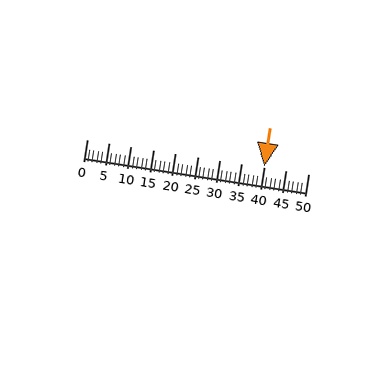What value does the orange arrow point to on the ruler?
The orange arrow points to approximately 40.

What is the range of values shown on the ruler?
The ruler shows values from 0 to 50.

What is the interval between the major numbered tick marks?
The major tick marks are spaced 5 units apart.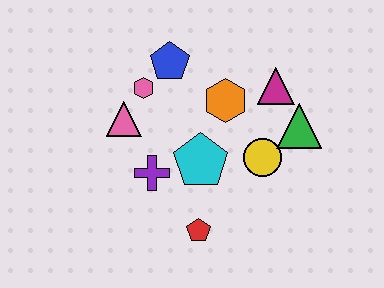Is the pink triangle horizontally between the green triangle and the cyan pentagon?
No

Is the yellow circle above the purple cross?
Yes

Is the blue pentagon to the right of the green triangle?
No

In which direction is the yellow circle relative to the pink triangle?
The yellow circle is to the right of the pink triangle.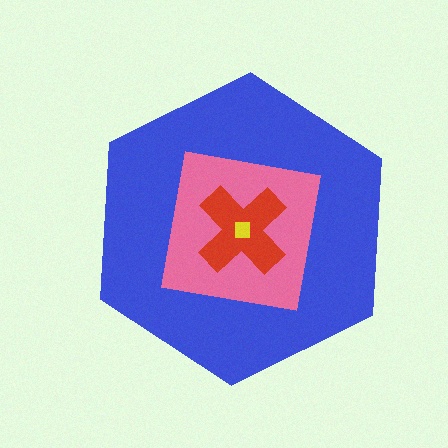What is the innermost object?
The yellow square.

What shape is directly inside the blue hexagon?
The pink square.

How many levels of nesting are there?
4.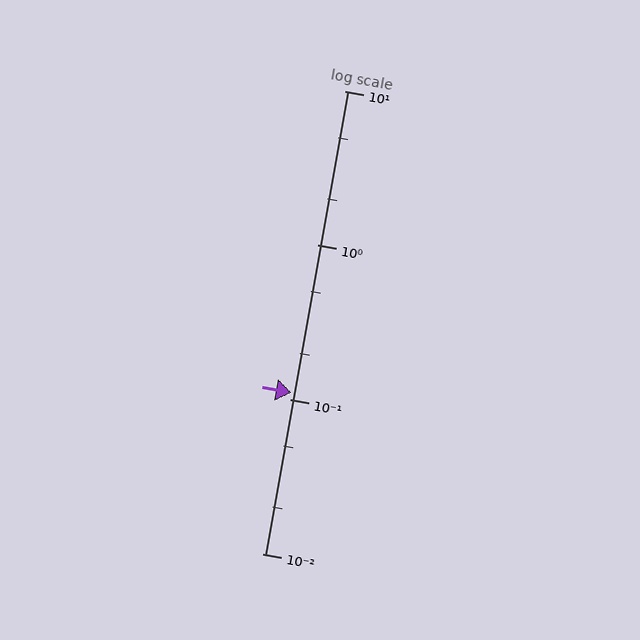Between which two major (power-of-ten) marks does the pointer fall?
The pointer is between 0.1 and 1.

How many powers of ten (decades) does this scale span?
The scale spans 3 decades, from 0.01 to 10.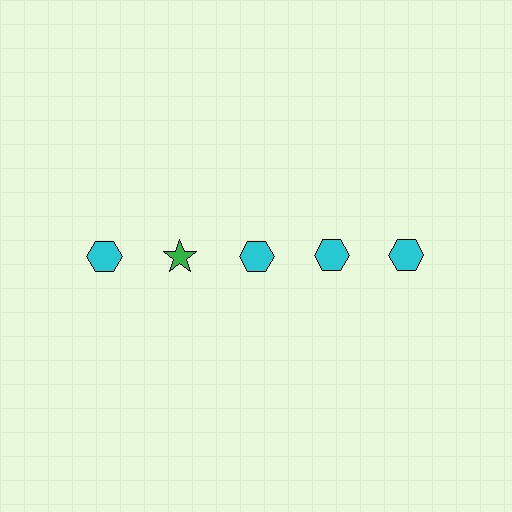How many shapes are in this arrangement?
There are 5 shapes arranged in a grid pattern.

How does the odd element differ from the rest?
It differs in both color (green instead of cyan) and shape (star instead of hexagon).